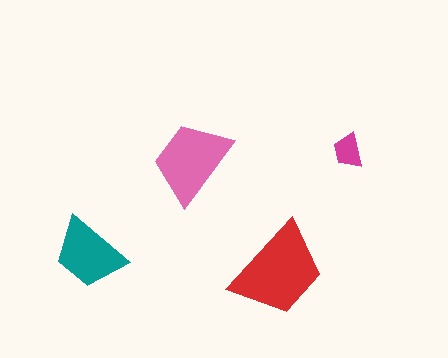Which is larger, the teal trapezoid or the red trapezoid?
The red one.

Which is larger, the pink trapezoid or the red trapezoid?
The red one.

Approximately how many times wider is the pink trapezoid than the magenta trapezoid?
About 2.5 times wider.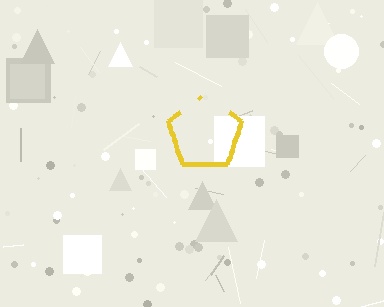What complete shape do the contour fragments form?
The contour fragments form a pentagon.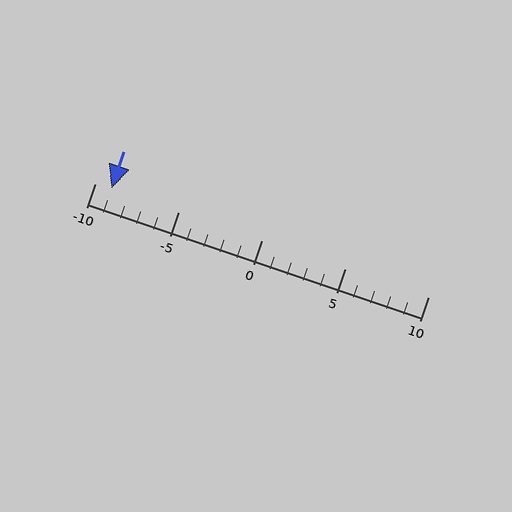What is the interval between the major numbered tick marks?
The major tick marks are spaced 5 units apart.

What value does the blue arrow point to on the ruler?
The blue arrow points to approximately -9.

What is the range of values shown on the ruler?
The ruler shows values from -10 to 10.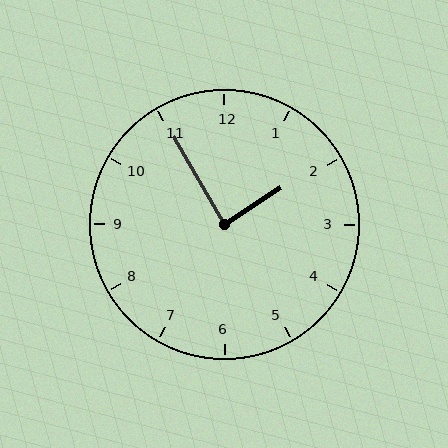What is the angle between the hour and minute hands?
Approximately 88 degrees.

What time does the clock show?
1:55.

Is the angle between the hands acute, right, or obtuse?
It is right.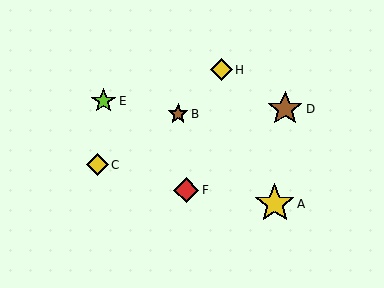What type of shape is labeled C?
Shape C is a yellow diamond.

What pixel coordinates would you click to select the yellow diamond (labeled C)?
Click at (97, 165) to select the yellow diamond C.